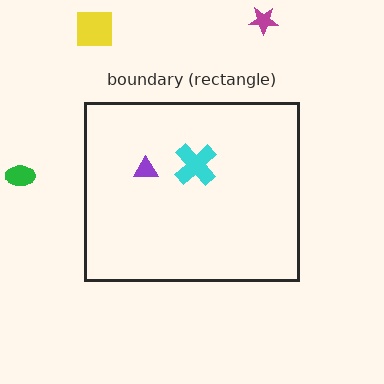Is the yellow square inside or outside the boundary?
Outside.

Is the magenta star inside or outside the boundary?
Outside.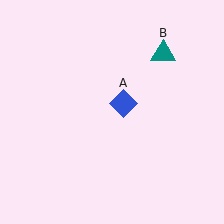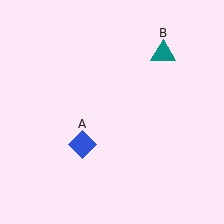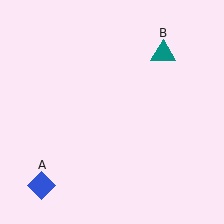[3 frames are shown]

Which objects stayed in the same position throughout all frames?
Teal triangle (object B) remained stationary.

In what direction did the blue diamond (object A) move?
The blue diamond (object A) moved down and to the left.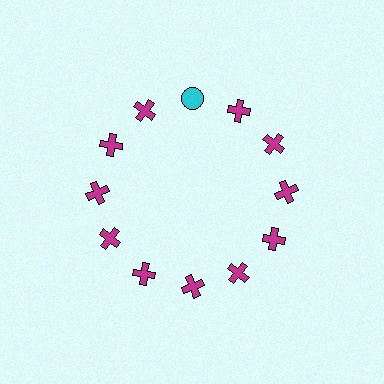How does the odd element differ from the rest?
It differs in both color (cyan instead of magenta) and shape (circle instead of cross).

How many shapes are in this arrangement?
There are 12 shapes arranged in a ring pattern.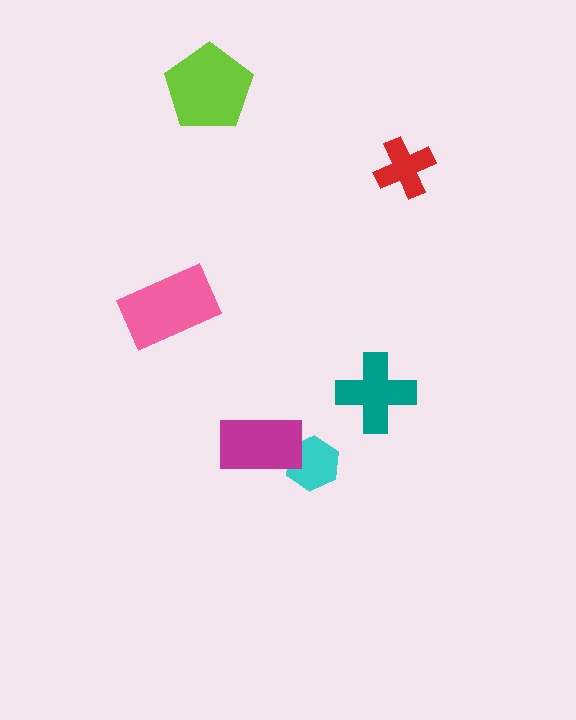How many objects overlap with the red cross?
0 objects overlap with the red cross.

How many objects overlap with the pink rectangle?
0 objects overlap with the pink rectangle.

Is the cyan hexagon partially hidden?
Yes, it is partially covered by another shape.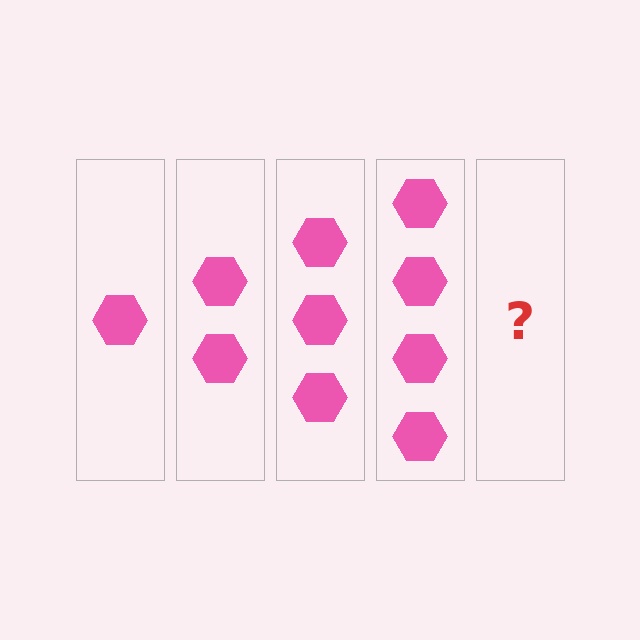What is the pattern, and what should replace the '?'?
The pattern is that each step adds one more hexagon. The '?' should be 5 hexagons.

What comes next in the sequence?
The next element should be 5 hexagons.